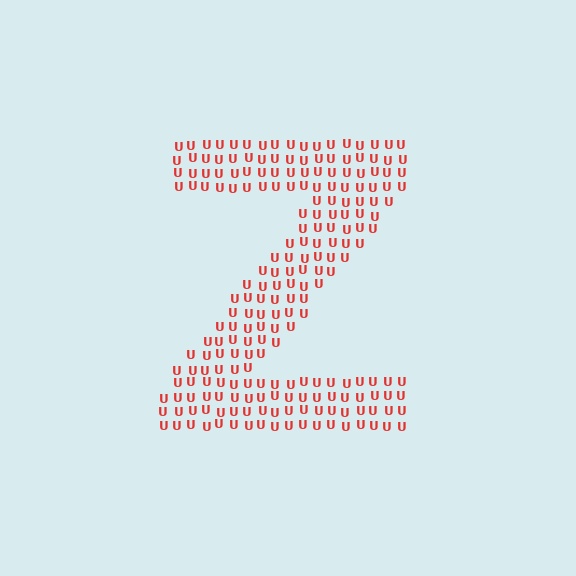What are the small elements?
The small elements are letter U's.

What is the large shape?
The large shape is the letter Z.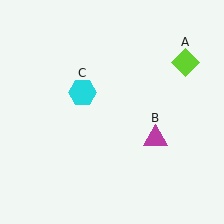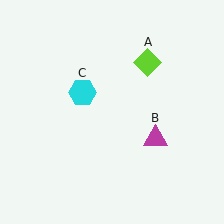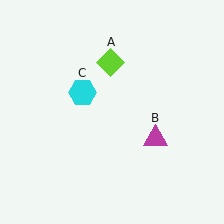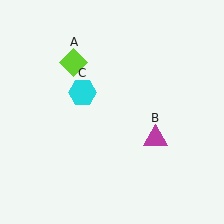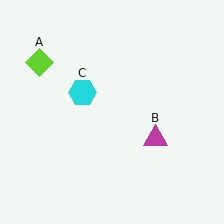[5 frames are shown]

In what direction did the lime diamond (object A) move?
The lime diamond (object A) moved left.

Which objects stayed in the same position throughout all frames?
Magenta triangle (object B) and cyan hexagon (object C) remained stationary.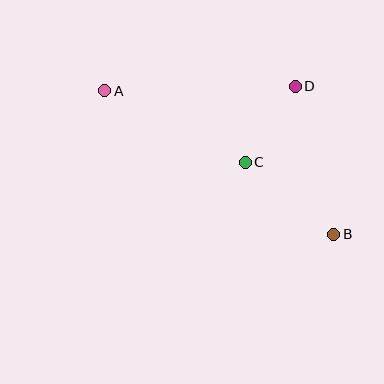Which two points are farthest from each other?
Points A and B are farthest from each other.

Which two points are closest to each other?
Points C and D are closest to each other.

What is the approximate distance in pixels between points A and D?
The distance between A and D is approximately 191 pixels.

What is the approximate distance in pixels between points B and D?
The distance between B and D is approximately 153 pixels.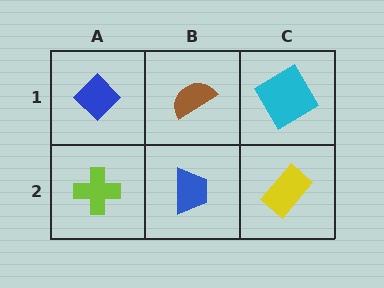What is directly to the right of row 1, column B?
A cyan diamond.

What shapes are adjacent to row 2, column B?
A brown semicircle (row 1, column B), a lime cross (row 2, column A), a yellow rectangle (row 2, column C).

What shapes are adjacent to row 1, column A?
A lime cross (row 2, column A), a brown semicircle (row 1, column B).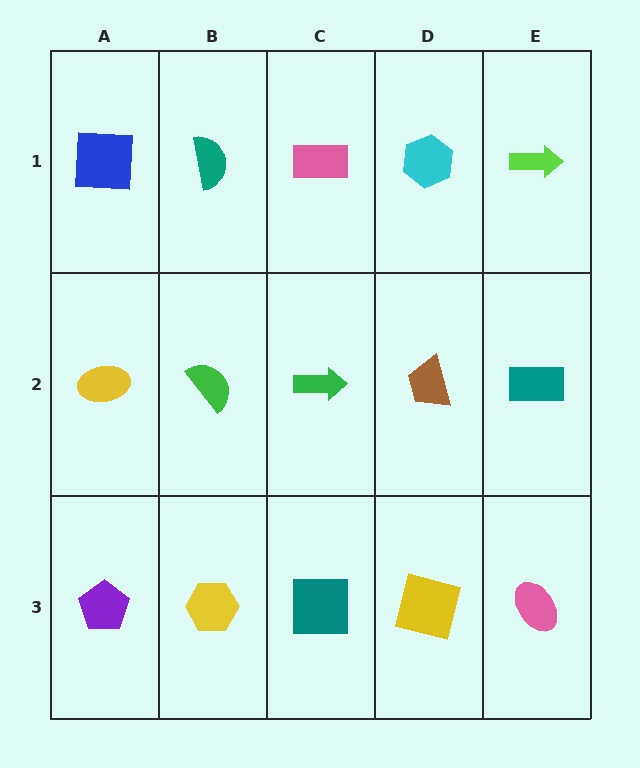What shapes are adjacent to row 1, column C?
A green arrow (row 2, column C), a teal semicircle (row 1, column B), a cyan hexagon (row 1, column D).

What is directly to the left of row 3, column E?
A yellow square.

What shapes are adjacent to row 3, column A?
A yellow ellipse (row 2, column A), a yellow hexagon (row 3, column B).